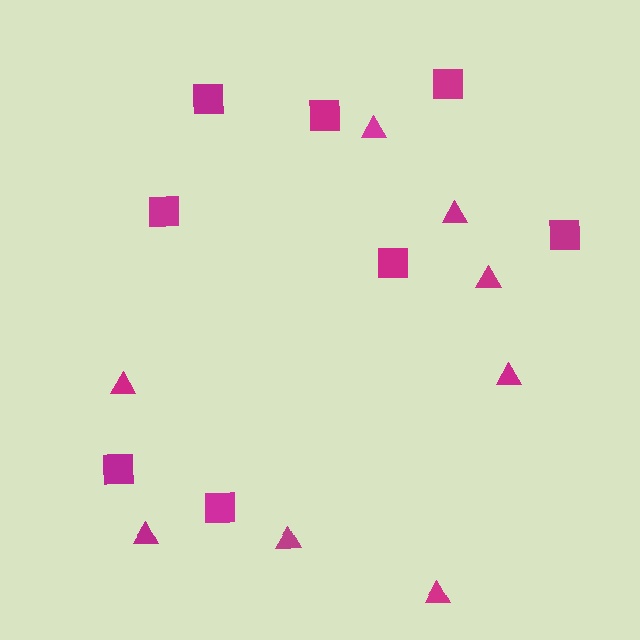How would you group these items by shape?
There are 2 groups: one group of squares (8) and one group of triangles (8).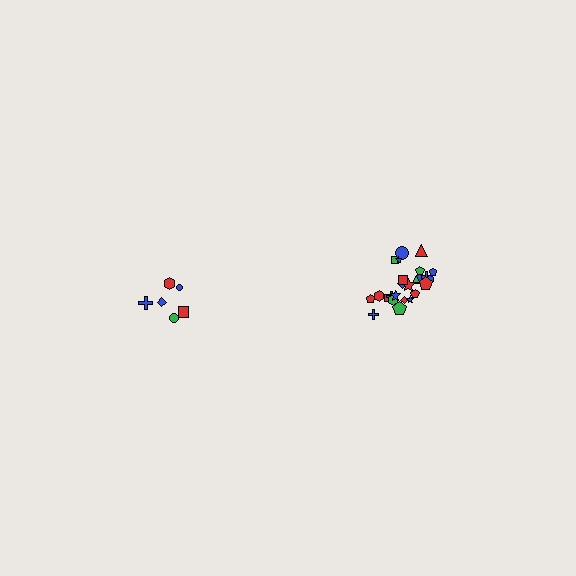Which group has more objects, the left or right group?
The right group.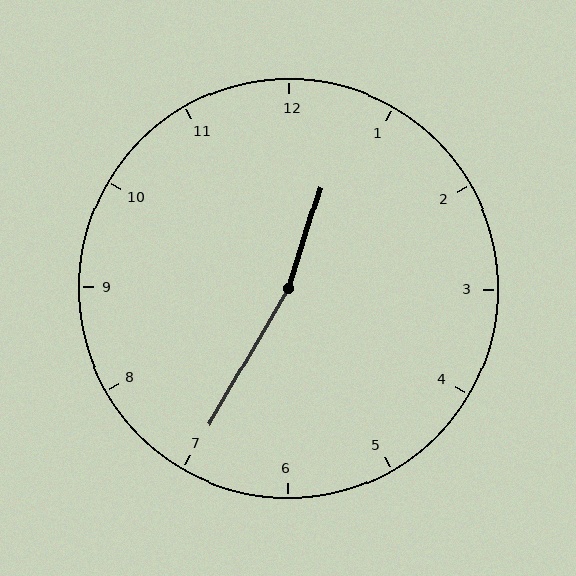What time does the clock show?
12:35.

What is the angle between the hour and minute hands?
Approximately 168 degrees.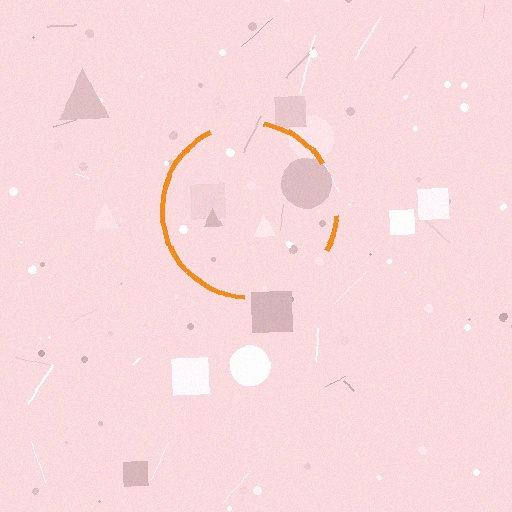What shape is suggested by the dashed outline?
The dashed outline suggests a circle.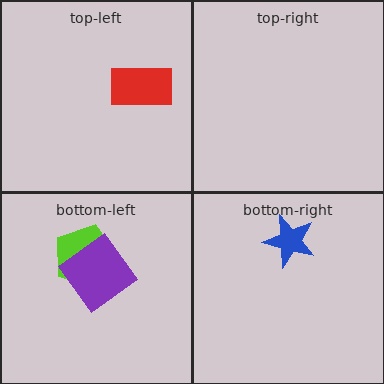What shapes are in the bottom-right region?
The blue star.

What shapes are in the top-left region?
The red rectangle.